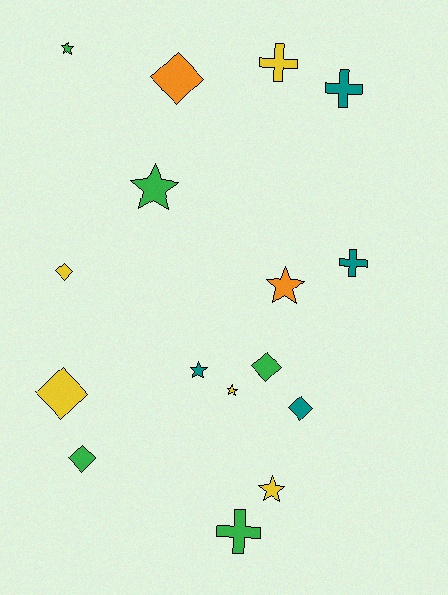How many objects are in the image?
There are 16 objects.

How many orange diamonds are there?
There is 1 orange diamond.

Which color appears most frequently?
Green, with 5 objects.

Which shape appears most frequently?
Diamond, with 6 objects.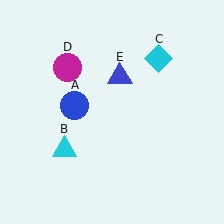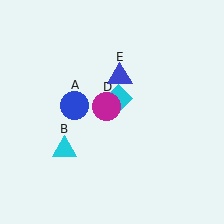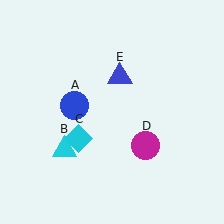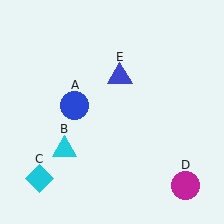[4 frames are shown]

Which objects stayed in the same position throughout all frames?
Blue circle (object A) and cyan triangle (object B) and blue triangle (object E) remained stationary.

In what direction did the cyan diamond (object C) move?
The cyan diamond (object C) moved down and to the left.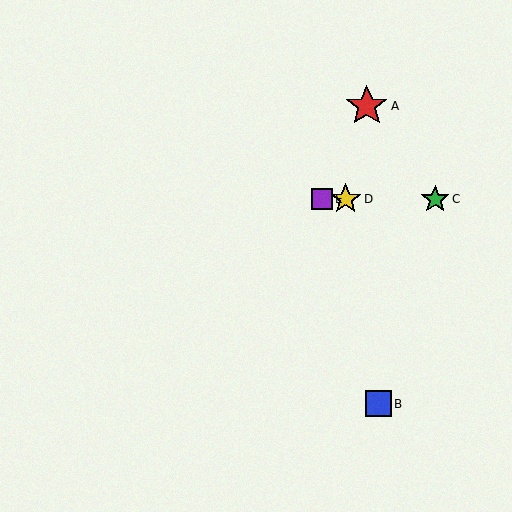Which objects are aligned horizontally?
Objects C, D, E are aligned horizontally.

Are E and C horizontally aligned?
Yes, both are at y≈199.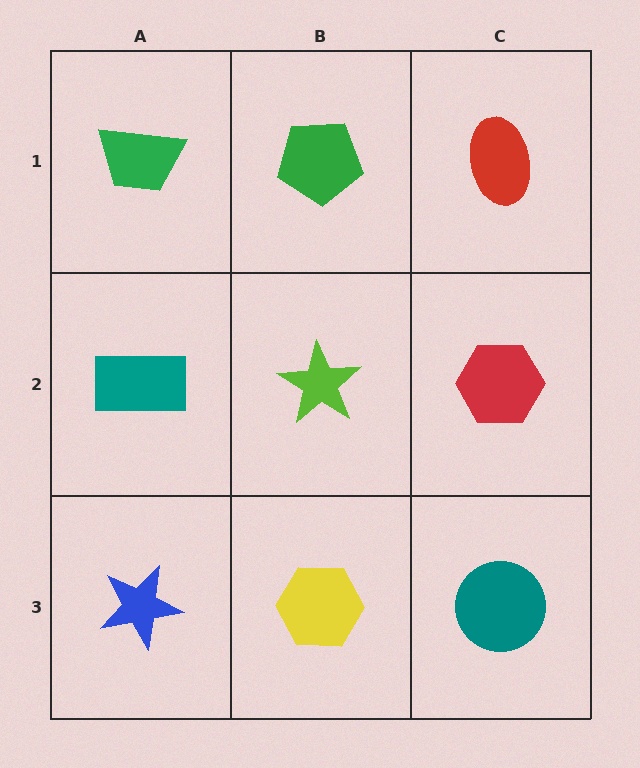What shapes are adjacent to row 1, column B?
A lime star (row 2, column B), a green trapezoid (row 1, column A), a red ellipse (row 1, column C).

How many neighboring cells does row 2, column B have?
4.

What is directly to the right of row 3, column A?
A yellow hexagon.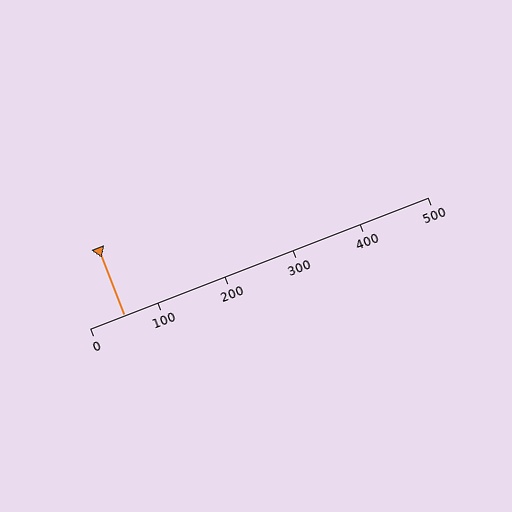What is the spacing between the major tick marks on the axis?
The major ticks are spaced 100 apart.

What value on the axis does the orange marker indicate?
The marker indicates approximately 50.